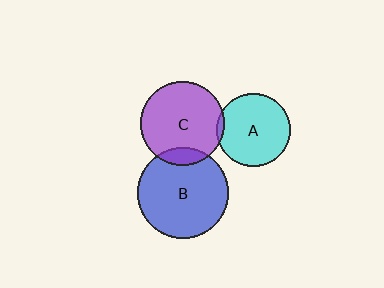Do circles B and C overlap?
Yes.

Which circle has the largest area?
Circle B (blue).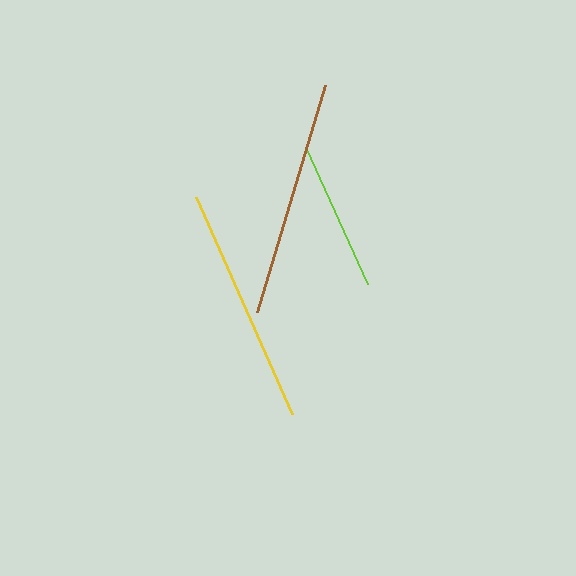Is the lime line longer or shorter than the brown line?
The brown line is longer than the lime line.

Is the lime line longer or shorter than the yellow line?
The yellow line is longer than the lime line.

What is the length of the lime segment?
The lime segment is approximately 150 pixels long.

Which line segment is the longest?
The brown line is the longest at approximately 237 pixels.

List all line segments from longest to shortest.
From longest to shortest: brown, yellow, lime.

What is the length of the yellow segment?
The yellow segment is approximately 237 pixels long.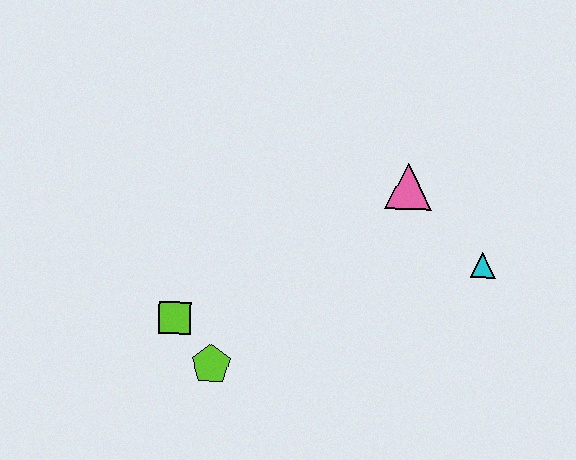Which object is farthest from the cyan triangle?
The lime square is farthest from the cyan triangle.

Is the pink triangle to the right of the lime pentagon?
Yes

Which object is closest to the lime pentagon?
The lime square is closest to the lime pentagon.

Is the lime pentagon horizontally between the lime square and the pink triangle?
Yes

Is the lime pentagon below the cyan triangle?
Yes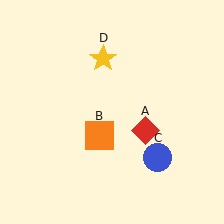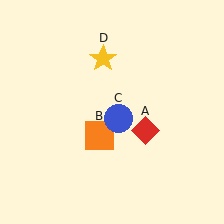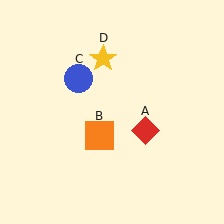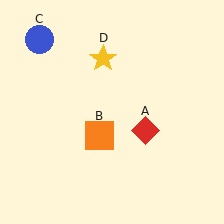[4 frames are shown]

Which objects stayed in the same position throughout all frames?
Red diamond (object A) and orange square (object B) and yellow star (object D) remained stationary.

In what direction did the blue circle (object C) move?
The blue circle (object C) moved up and to the left.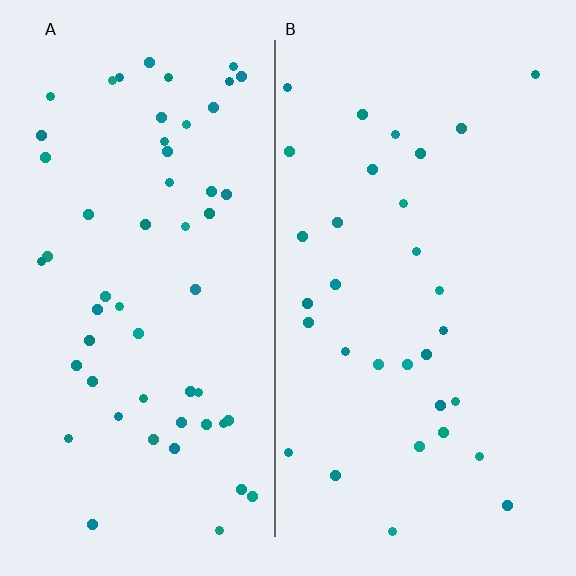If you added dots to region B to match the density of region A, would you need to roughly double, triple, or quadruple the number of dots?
Approximately double.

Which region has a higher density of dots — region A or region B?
A (the left).